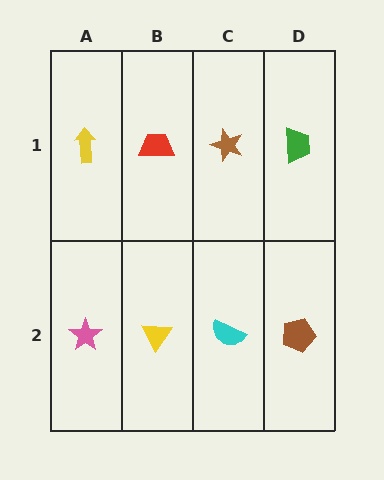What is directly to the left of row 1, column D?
A brown star.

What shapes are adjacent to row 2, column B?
A red trapezoid (row 1, column B), a pink star (row 2, column A), a cyan semicircle (row 2, column C).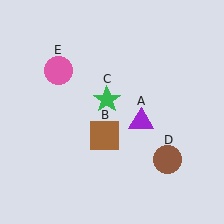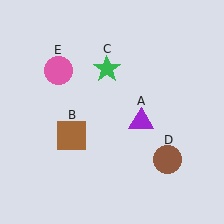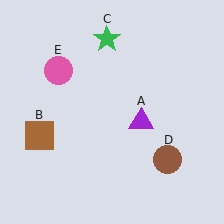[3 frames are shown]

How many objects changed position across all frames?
2 objects changed position: brown square (object B), green star (object C).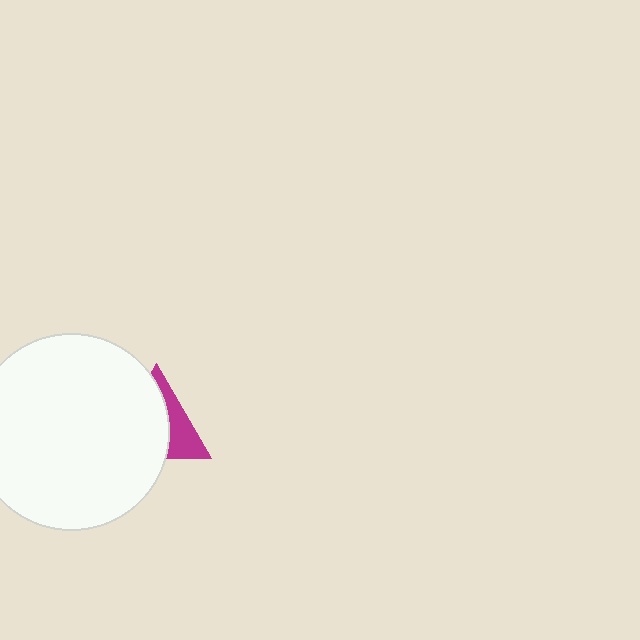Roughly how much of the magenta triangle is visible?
A small part of it is visible (roughly 37%).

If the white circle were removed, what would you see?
You would see the complete magenta triangle.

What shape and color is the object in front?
The object in front is a white circle.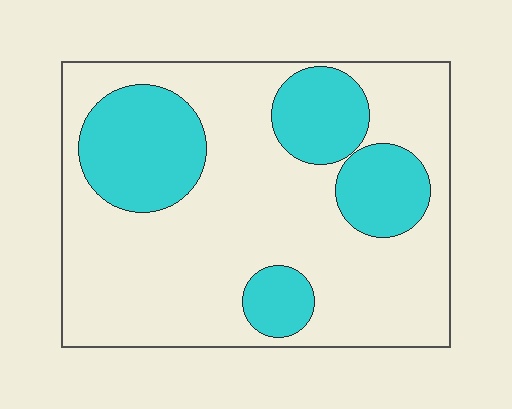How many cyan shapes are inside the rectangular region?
4.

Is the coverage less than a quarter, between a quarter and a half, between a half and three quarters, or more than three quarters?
Between a quarter and a half.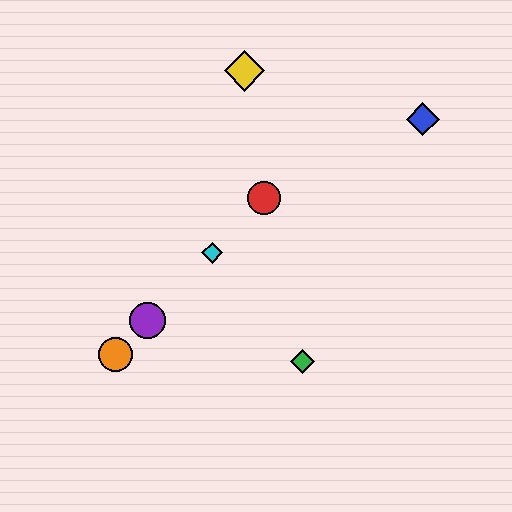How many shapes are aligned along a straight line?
4 shapes (the red circle, the purple circle, the orange circle, the cyan diamond) are aligned along a straight line.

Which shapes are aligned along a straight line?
The red circle, the purple circle, the orange circle, the cyan diamond are aligned along a straight line.